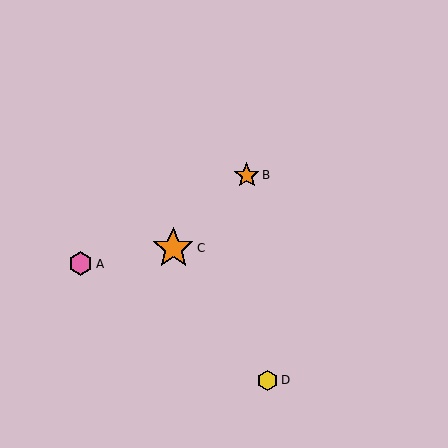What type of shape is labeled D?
Shape D is a yellow hexagon.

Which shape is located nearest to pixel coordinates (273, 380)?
The yellow hexagon (labeled D) at (268, 380) is nearest to that location.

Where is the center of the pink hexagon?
The center of the pink hexagon is at (81, 264).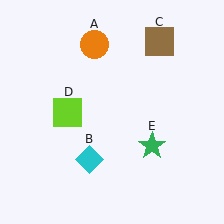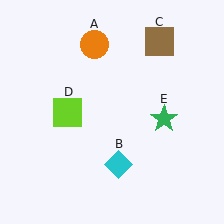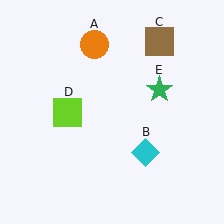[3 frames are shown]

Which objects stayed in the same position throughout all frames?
Orange circle (object A) and brown square (object C) and lime square (object D) remained stationary.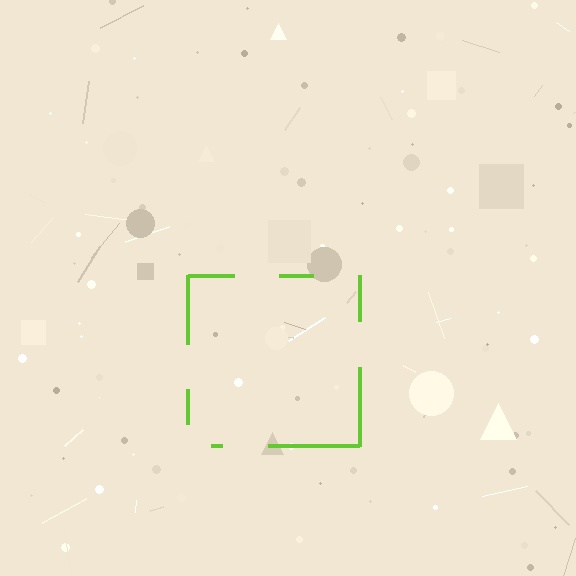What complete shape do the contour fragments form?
The contour fragments form a square.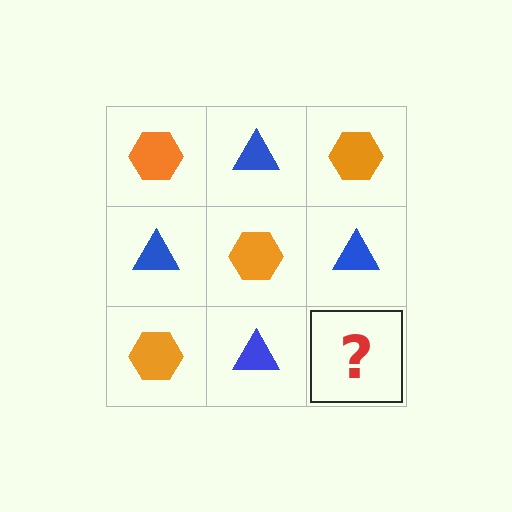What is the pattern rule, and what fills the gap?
The rule is that it alternates orange hexagon and blue triangle in a checkerboard pattern. The gap should be filled with an orange hexagon.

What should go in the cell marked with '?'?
The missing cell should contain an orange hexagon.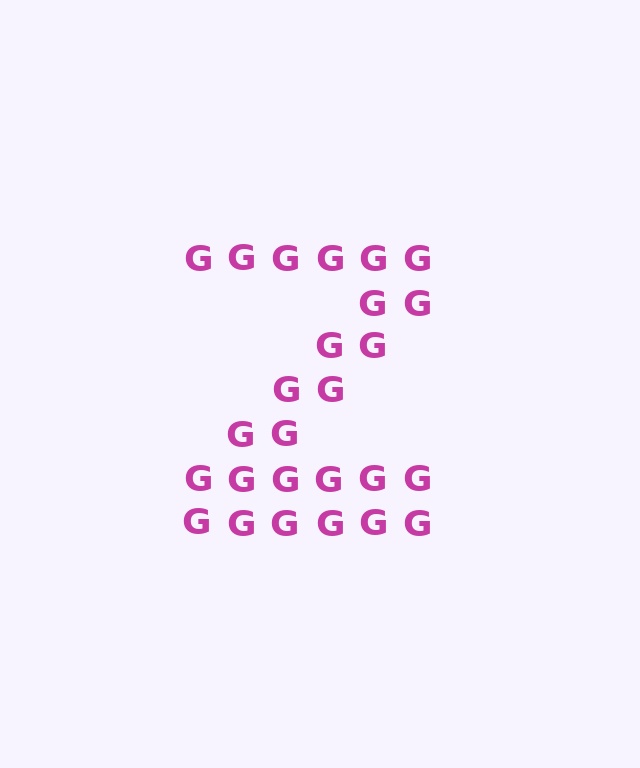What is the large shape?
The large shape is the letter Z.